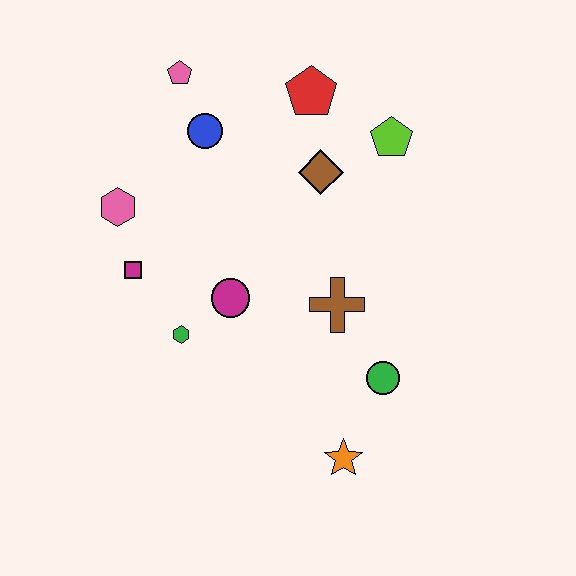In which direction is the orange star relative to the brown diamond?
The orange star is below the brown diamond.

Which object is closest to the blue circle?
The pink pentagon is closest to the blue circle.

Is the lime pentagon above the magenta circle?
Yes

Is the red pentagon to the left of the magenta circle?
No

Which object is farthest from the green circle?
The pink pentagon is farthest from the green circle.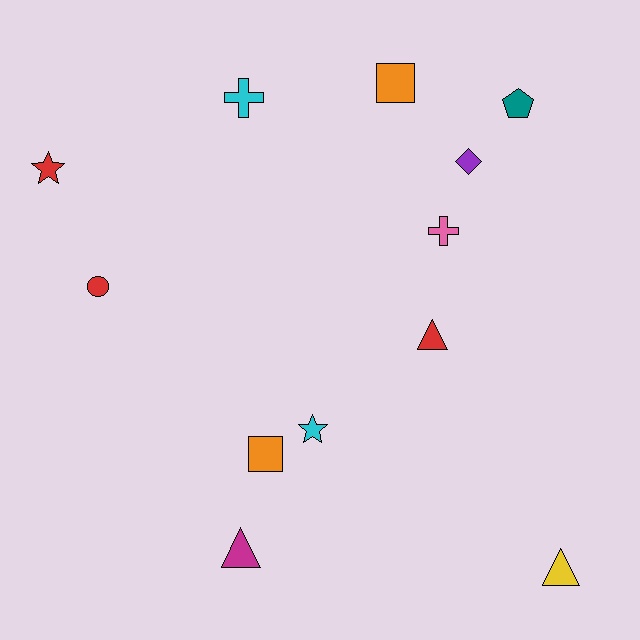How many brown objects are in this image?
There are no brown objects.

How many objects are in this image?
There are 12 objects.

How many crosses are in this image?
There are 2 crosses.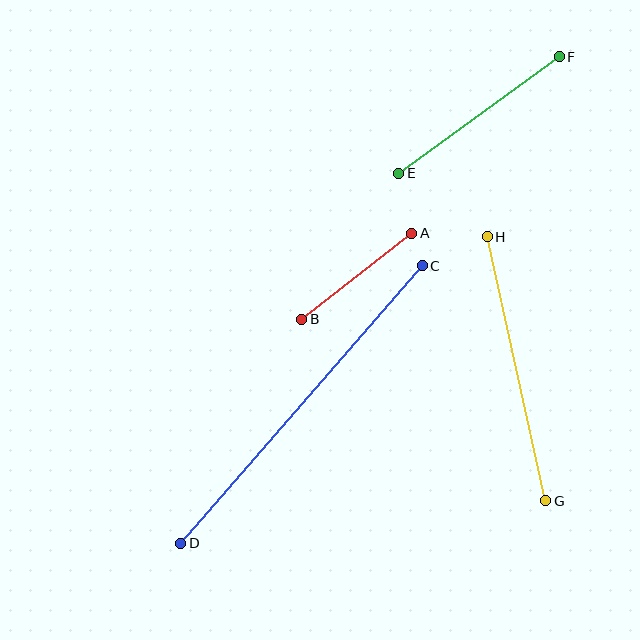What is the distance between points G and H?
The distance is approximately 271 pixels.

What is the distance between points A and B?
The distance is approximately 140 pixels.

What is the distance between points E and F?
The distance is approximately 198 pixels.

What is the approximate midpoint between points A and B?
The midpoint is at approximately (357, 276) pixels.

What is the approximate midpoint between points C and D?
The midpoint is at approximately (301, 405) pixels.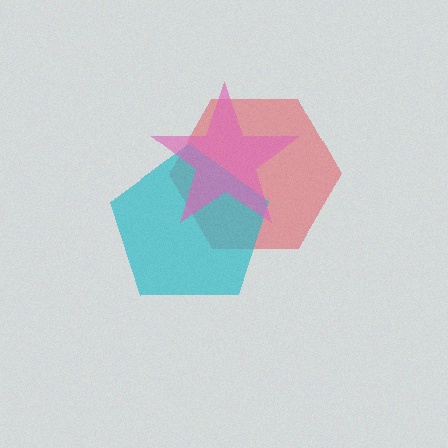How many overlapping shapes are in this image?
There are 3 overlapping shapes in the image.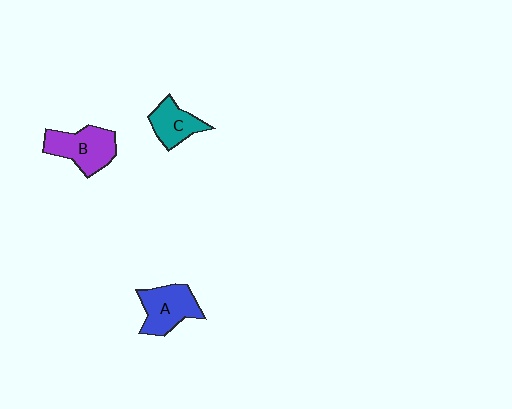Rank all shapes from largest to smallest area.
From largest to smallest: B (purple), A (blue), C (teal).